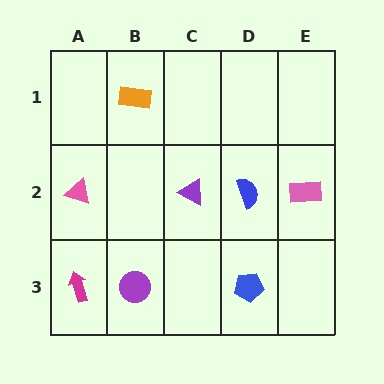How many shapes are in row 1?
1 shape.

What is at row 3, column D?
A blue pentagon.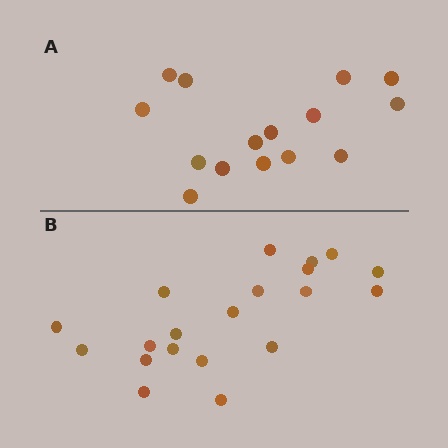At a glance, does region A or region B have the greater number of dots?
Region B (the bottom region) has more dots.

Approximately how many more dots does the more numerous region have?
Region B has about 5 more dots than region A.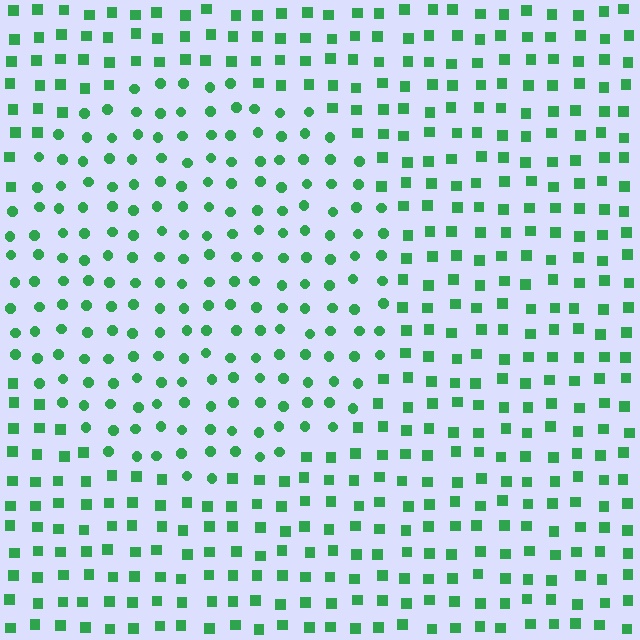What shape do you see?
I see a circle.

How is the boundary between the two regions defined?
The boundary is defined by a change in element shape: circles inside vs. squares outside. All elements share the same color and spacing.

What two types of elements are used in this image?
The image uses circles inside the circle region and squares outside it.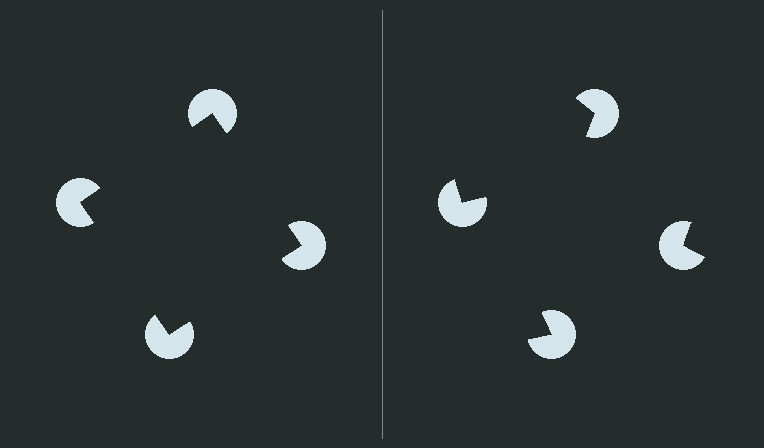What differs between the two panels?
The pac-man discs are positioned identically on both sides; only the wedge orientations differ. On the left they align to a square; on the right they are misaligned.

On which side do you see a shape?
An illusory square appears on the left side. On the right side the wedge cuts are rotated, so no coherent shape forms.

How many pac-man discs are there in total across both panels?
8 — 4 on each side.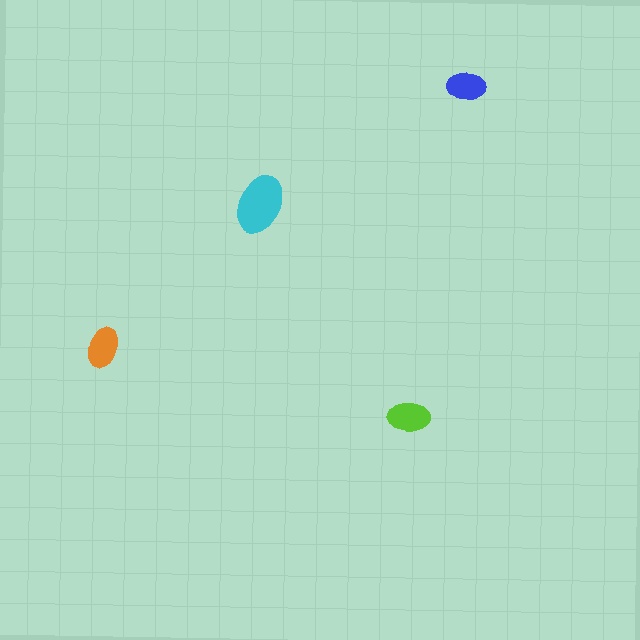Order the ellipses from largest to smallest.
the cyan one, the lime one, the orange one, the blue one.